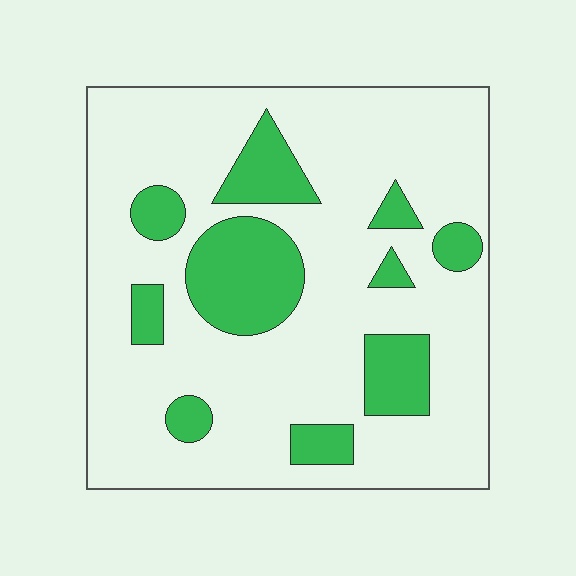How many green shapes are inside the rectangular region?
10.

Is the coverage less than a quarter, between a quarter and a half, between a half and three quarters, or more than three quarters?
Less than a quarter.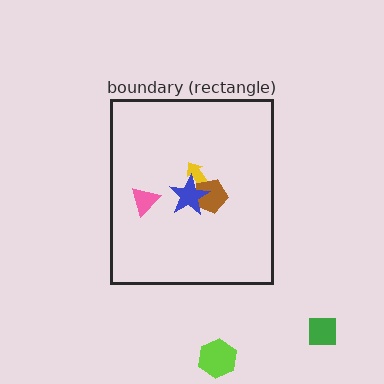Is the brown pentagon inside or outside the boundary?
Inside.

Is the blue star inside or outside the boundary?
Inside.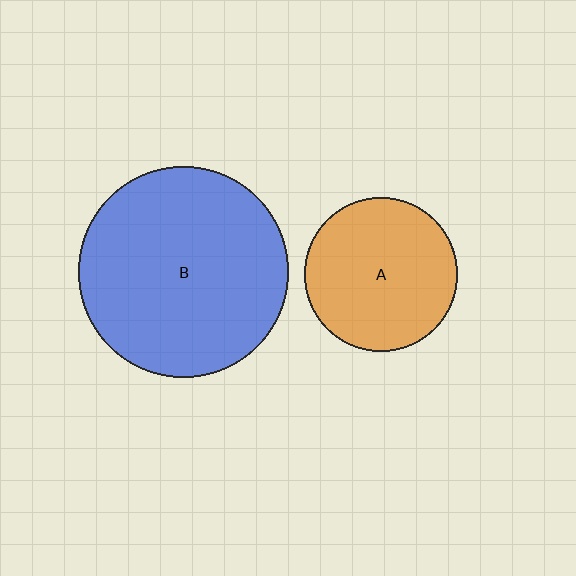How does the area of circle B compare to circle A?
Approximately 1.9 times.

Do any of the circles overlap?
No, none of the circles overlap.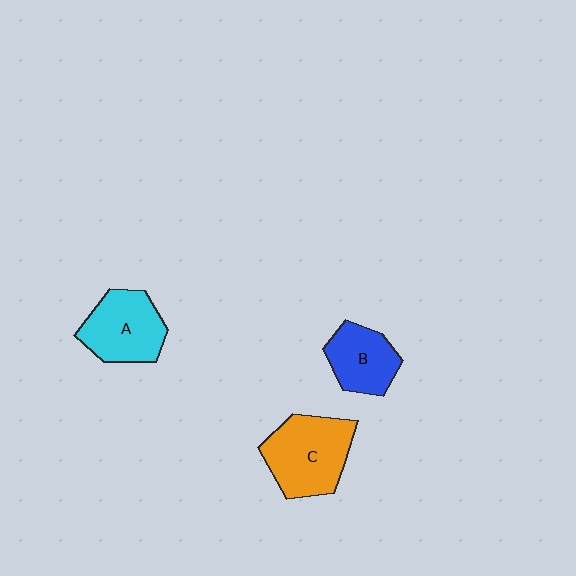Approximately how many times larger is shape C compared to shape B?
Approximately 1.5 times.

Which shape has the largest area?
Shape C (orange).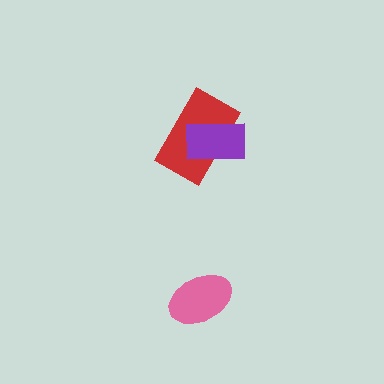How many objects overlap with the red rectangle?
1 object overlaps with the red rectangle.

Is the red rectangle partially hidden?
Yes, it is partially covered by another shape.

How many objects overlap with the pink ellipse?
0 objects overlap with the pink ellipse.